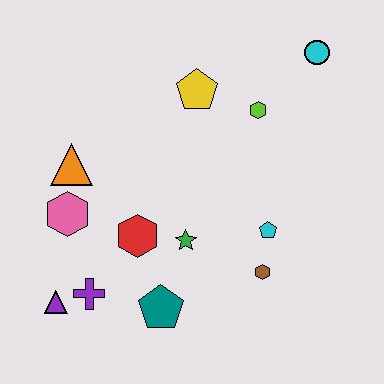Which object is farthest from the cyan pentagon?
The purple triangle is farthest from the cyan pentagon.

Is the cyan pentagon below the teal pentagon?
No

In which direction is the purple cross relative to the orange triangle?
The purple cross is below the orange triangle.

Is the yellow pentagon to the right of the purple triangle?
Yes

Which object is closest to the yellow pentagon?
The lime hexagon is closest to the yellow pentagon.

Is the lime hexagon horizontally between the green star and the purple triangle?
No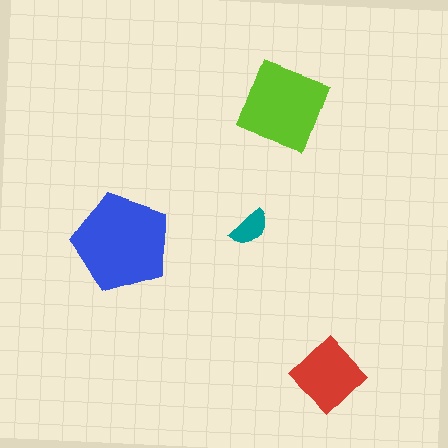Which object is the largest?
The blue pentagon.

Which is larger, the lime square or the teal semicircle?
The lime square.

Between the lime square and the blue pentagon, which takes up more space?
The blue pentagon.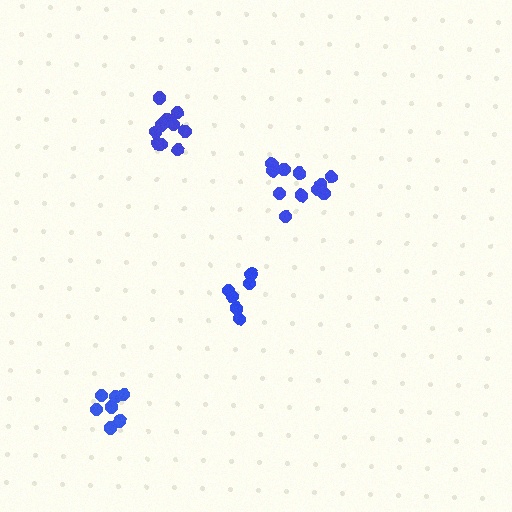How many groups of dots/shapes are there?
There are 4 groups.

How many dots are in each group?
Group 1: 11 dots, Group 2: 11 dots, Group 3: 7 dots, Group 4: 6 dots (35 total).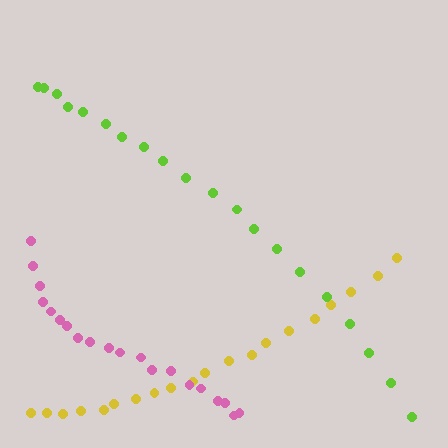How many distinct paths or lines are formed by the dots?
There are 3 distinct paths.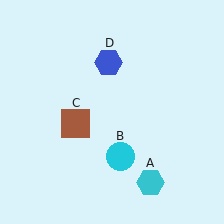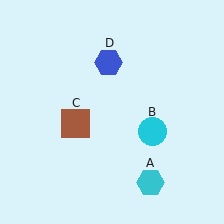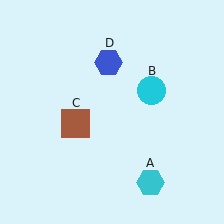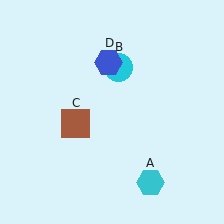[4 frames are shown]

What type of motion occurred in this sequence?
The cyan circle (object B) rotated counterclockwise around the center of the scene.